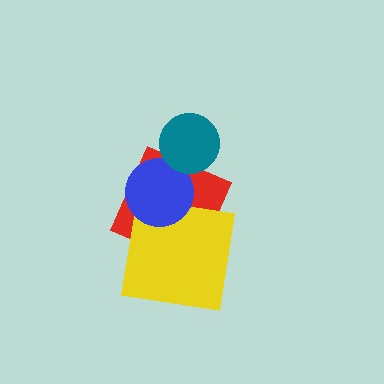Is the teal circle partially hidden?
No, no other shape covers it.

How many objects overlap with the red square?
3 objects overlap with the red square.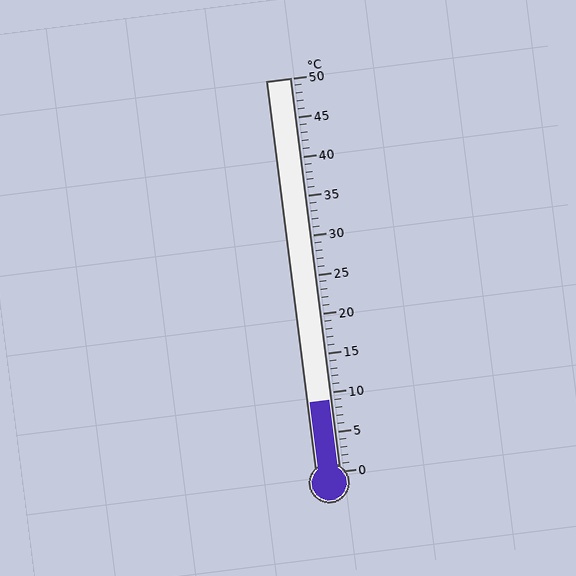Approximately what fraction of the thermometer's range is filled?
The thermometer is filled to approximately 20% of its range.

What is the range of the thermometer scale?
The thermometer scale ranges from 0°C to 50°C.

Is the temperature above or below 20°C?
The temperature is below 20°C.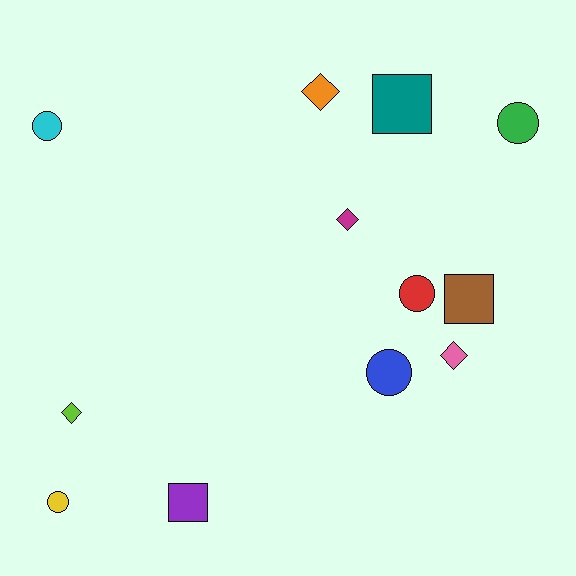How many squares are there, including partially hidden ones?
There are 3 squares.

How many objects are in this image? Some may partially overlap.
There are 12 objects.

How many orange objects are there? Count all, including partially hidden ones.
There is 1 orange object.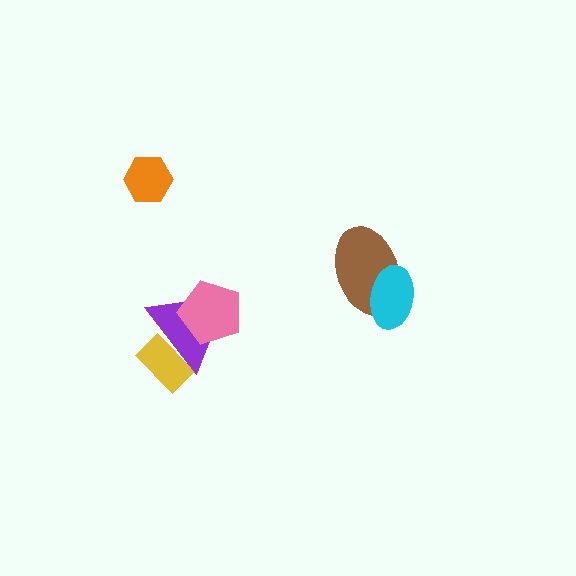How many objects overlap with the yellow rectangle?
1 object overlaps with the yellow rectangle.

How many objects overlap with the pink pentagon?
1 object overlaps with the pink pentagon.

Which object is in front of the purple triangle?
The pink pentagon is in front of the purple triangle.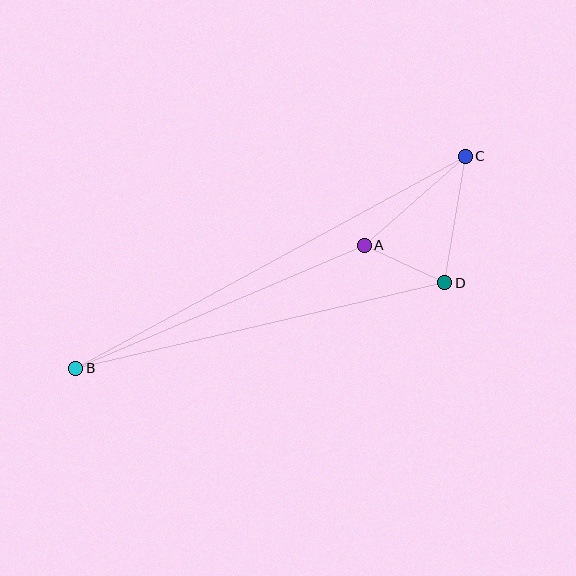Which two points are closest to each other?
Points A and D are closest to each other.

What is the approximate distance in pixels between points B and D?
The distance between B and D is approximately 379 pixels.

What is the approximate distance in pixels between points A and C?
The distance between A and C is approximately 134 pixels.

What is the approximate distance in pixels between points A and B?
The distance between A and B is approximately 314 pixels.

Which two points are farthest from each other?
Points B and C are farthest from each other.